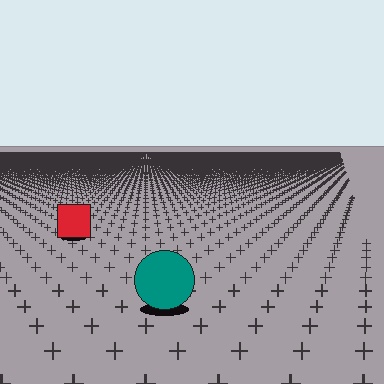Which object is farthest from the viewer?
The red square is farthest from the viewer. It appears smaller and the ground texture around it is denser.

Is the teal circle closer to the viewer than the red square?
Yes. The teal circle is closer — you can tell from the texture gradient: the ground texture is coarser near it.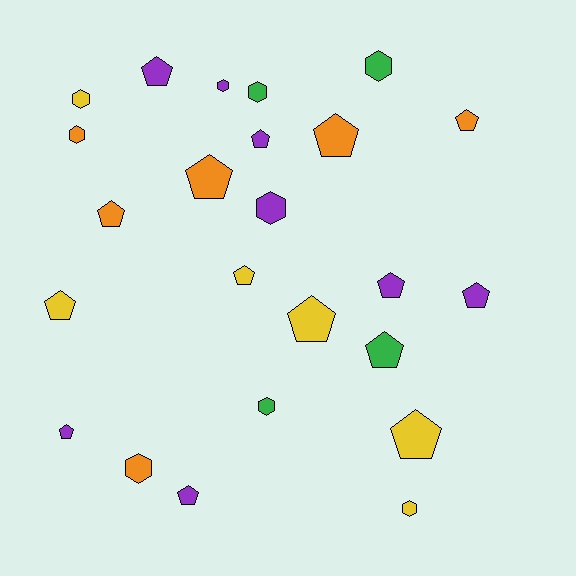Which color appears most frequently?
Purple, with 8 objects.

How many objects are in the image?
There are 24 objects.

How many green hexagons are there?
There are 3 green hexagons.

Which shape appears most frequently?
Pentagon, with 15 objects.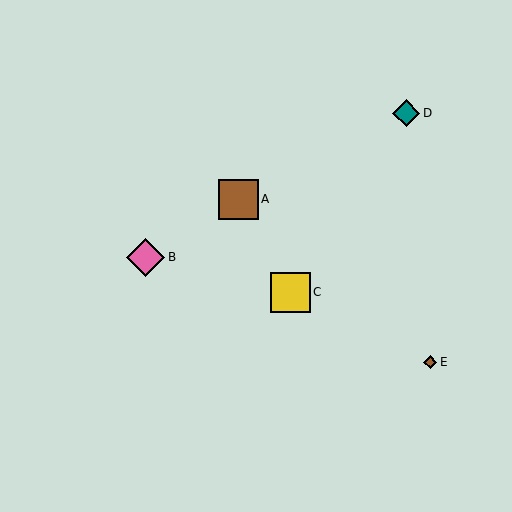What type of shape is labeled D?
Shape D is a teal diamond.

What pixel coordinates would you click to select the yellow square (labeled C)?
Click at (290, 292) to select the yellow square C.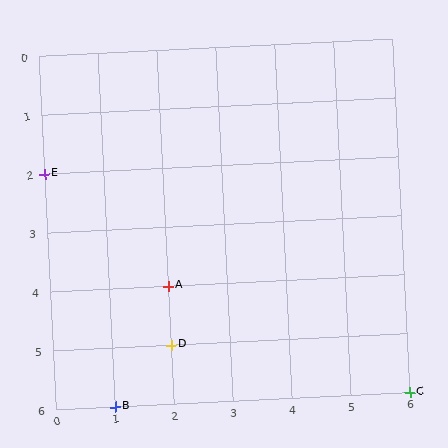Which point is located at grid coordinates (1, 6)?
Point B is at (1, 6).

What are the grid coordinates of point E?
Point E is at grid coordinates (0, 2).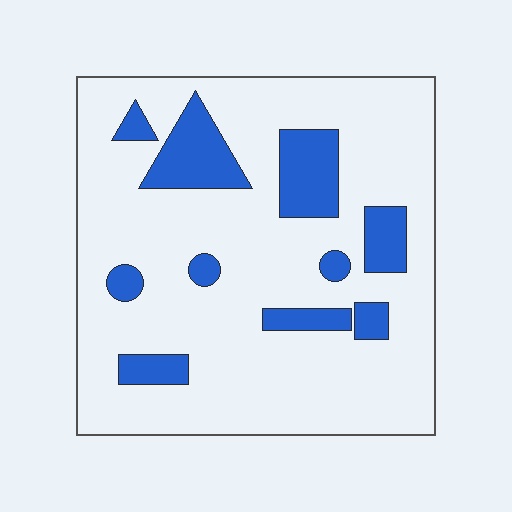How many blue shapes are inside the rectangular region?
10.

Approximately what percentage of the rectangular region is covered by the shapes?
Approximately 20%.